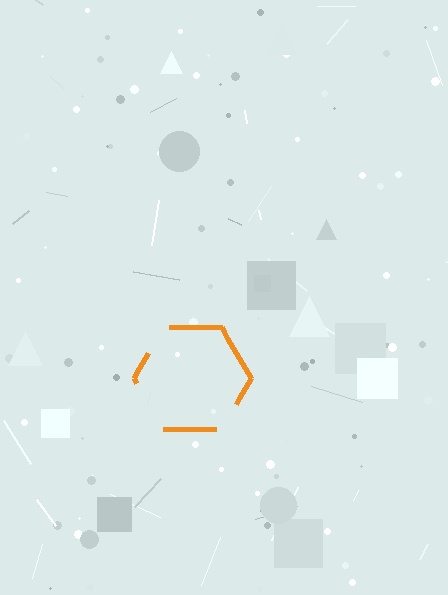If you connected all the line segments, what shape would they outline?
They would outline a hexagon.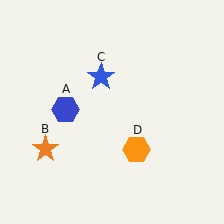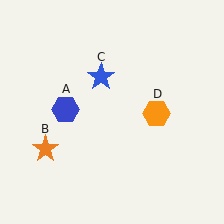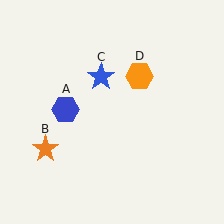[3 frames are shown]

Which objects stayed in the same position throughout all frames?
Blue hexagon (object A) and orange star (object B) and blue star (object C) remained stationary.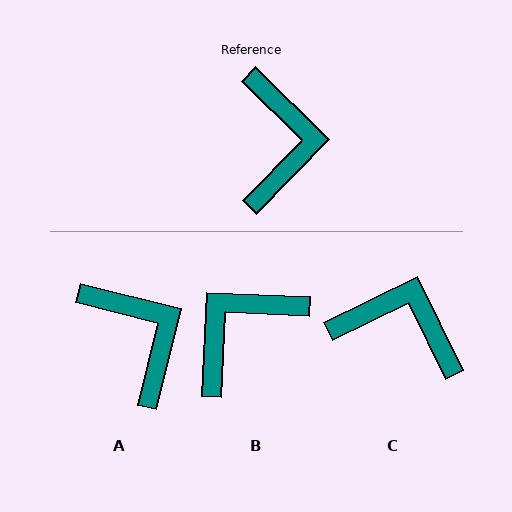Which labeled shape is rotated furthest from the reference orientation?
B, about 132 degrees away.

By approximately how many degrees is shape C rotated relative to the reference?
Approximately 70 degrees counter-clockwise.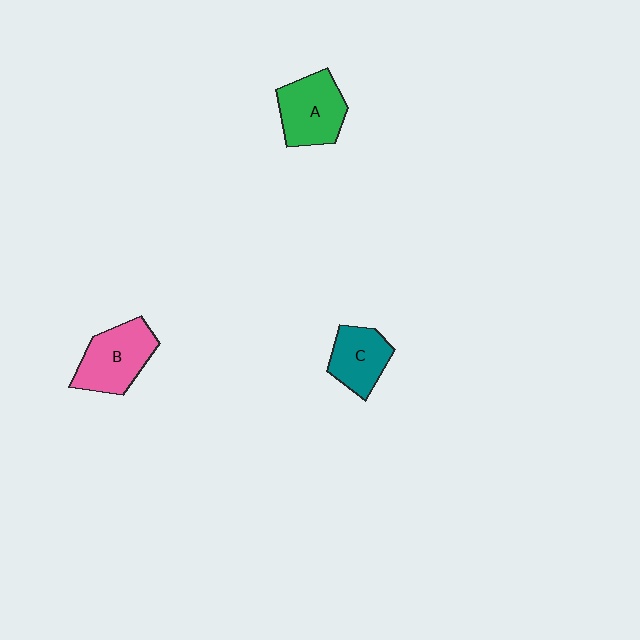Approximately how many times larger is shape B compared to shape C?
Approximately 1.3 times.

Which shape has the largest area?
Shape B (pink).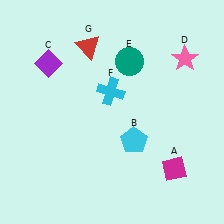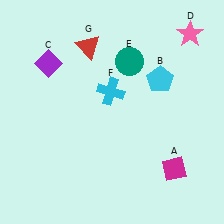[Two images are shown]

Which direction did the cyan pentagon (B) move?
The cyan pentagon (B) moved up.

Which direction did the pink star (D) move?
The pink star (D) moved up.